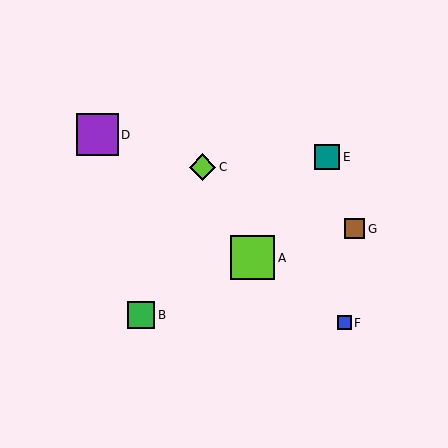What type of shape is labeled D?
Shape D is a purple square.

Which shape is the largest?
The lime square (labeled A) is the largest.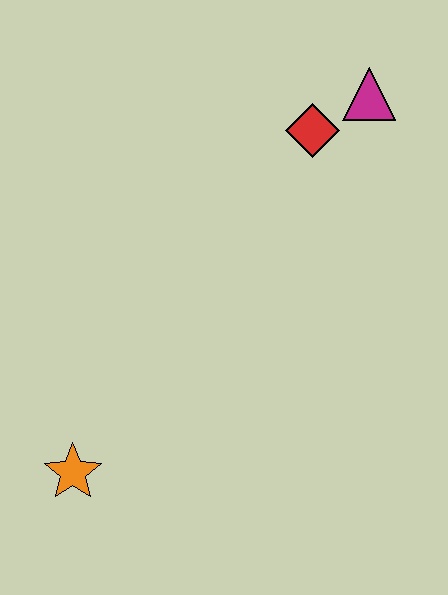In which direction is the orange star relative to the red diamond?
The orange star is below the red diamond.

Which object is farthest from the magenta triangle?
The orange star is farthest from the magenta triangle.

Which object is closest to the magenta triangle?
The red diamond is closest to the magenta triangle.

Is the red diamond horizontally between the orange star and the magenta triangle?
Yes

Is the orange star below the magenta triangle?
Yes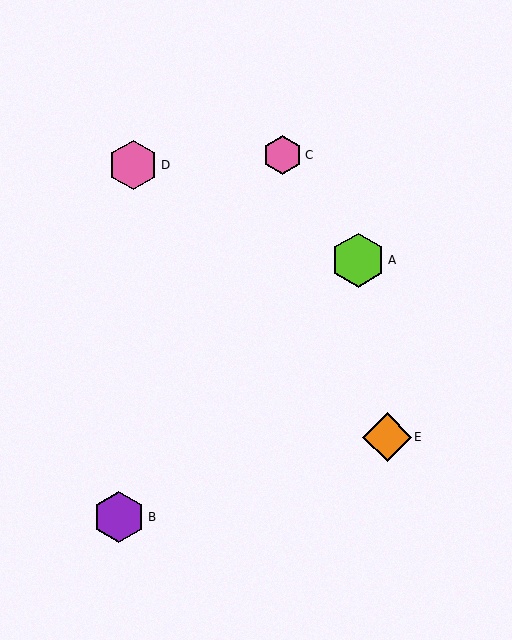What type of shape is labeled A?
Shape A is a lime hexagon.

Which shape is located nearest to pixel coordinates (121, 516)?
The purple hexagon (labeled B) at (119, 517) is nearest to that location.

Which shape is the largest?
The lime hexagon (labeled A) is the largest.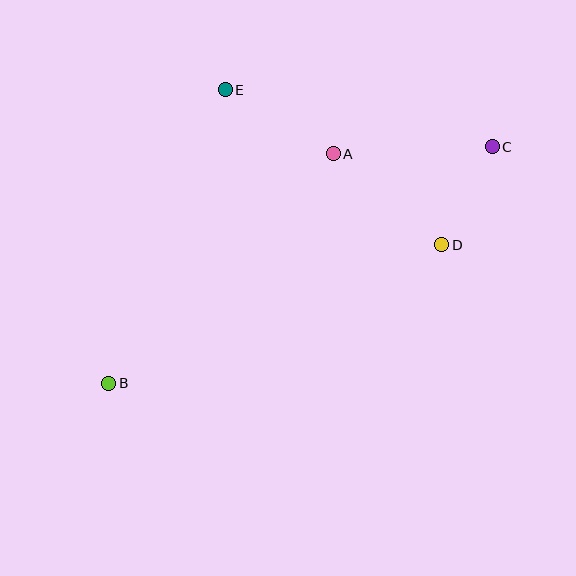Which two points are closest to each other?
Points C and D are closest to each other.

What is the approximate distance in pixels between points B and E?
The distance between B and E is approximately 316 pixels.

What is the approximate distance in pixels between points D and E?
The distance between D and E is approximately 266 pixels.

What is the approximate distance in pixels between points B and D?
The distance between B and D is approximately 361 pixels.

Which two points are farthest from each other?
Points B and C are farthest from each other.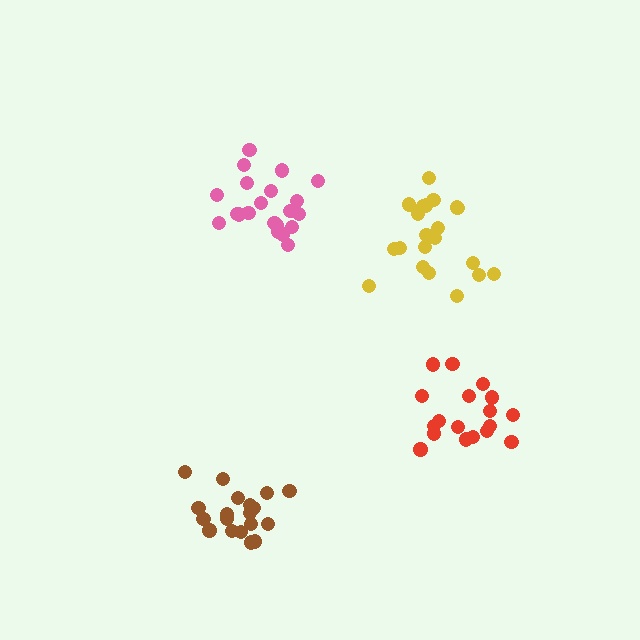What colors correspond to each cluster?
The clusters are colored: yellow, red, pink, brown.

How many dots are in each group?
Group 1: 21 dots, Group 2: 18 dots, Group 3: 21 dots, Group 4: 19 dots (79 total).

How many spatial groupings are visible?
There are 4 spatial groupings.